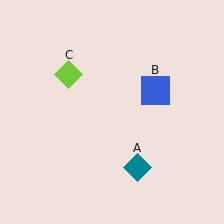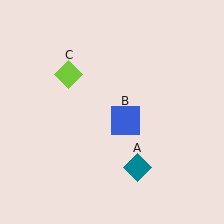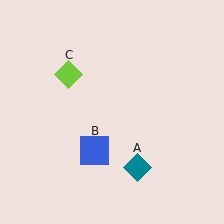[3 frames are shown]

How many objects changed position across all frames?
1 object changed position: blue square (object B).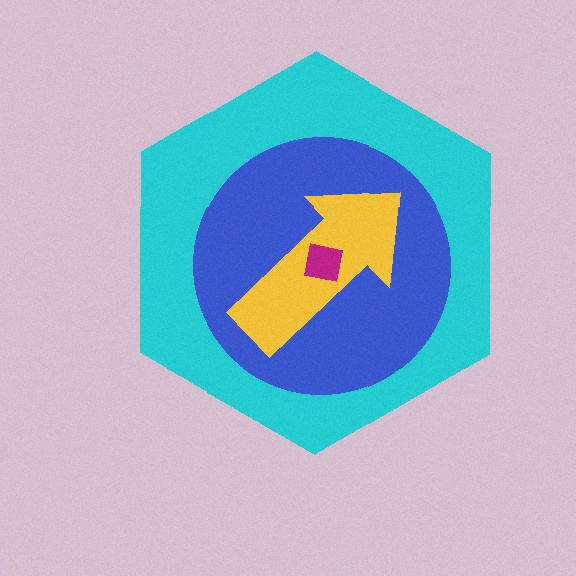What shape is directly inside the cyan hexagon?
The blue circle.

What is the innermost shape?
The magenta square.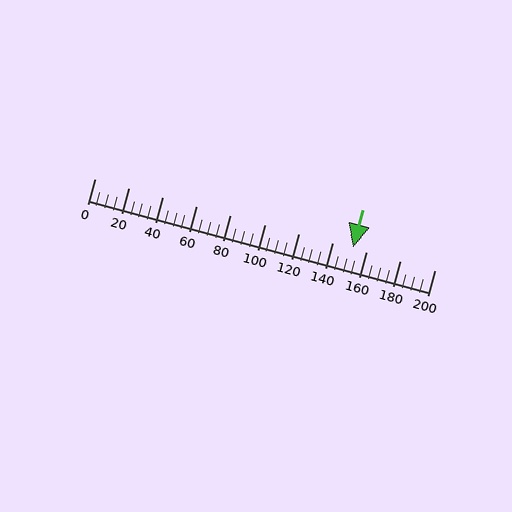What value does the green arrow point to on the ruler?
The green arrow points to approximately 152.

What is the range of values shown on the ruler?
The ruler shows values from 0 to 200.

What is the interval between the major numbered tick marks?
The major tick marks are spaced 20 units apart.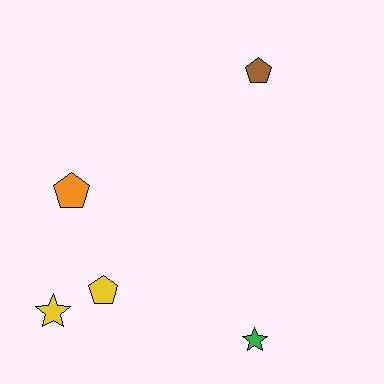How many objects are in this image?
There are 5 objects.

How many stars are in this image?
There are 2 stars.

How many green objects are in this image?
There is 1 green object.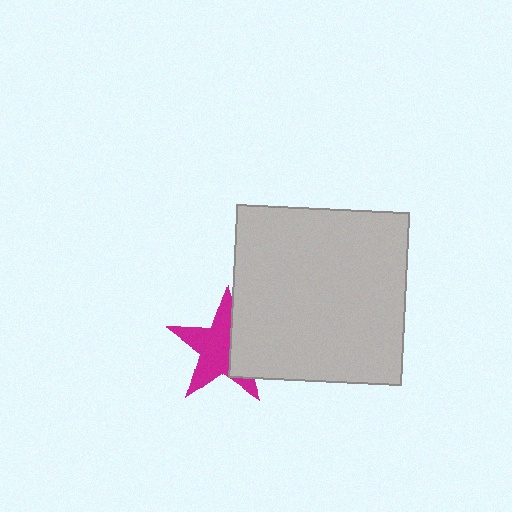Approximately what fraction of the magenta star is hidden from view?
Roughly 37% of the magenta star is hidden behind the light gray square.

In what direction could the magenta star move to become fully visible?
The magenta star could move left. That would shift it out from behind the light gray square entirely.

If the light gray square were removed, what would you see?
You would see the complete magenta star.